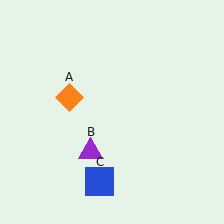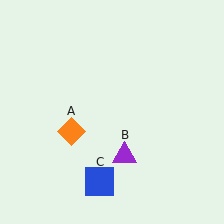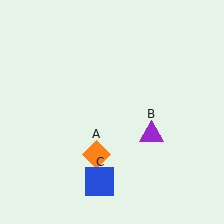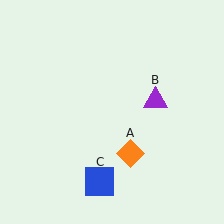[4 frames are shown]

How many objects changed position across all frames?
2 objects changed position: orange diamond (object A), purple triangle (object B).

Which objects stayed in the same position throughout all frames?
Blue square (object C) remained stationary.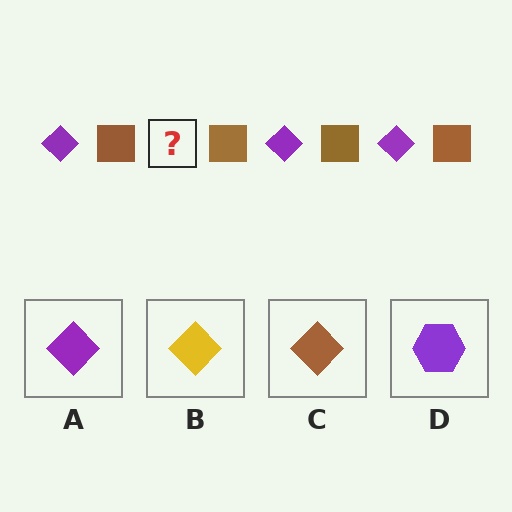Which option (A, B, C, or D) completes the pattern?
A.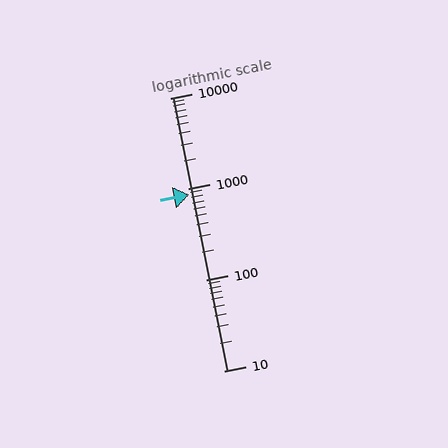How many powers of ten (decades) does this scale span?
The scale spans 3 decades, from 10 to 10000.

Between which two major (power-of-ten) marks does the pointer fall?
The pointer is between 100 and 1000.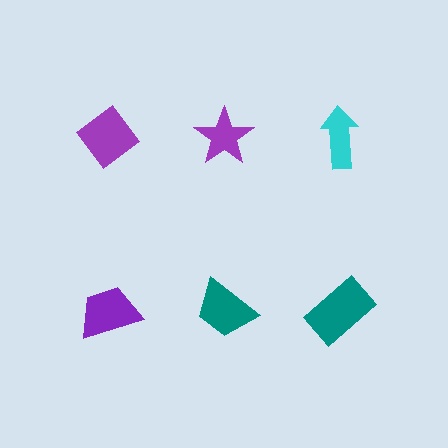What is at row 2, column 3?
A teal rectangle.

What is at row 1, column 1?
A purple diamond.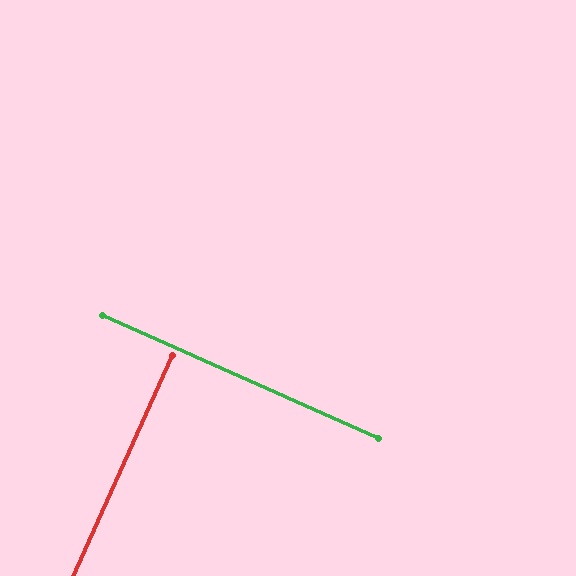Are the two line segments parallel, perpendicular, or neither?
Perpendicular — they meet at approximately 90°.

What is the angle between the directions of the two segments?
Approximately 90 degrees.